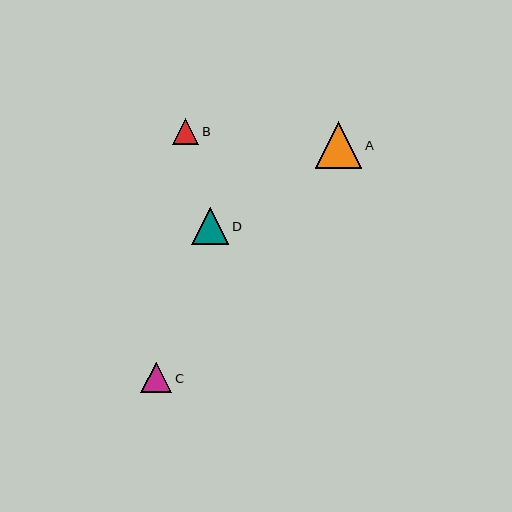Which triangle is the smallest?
Triangle B is the smallest with a size of approximately 26 pixels.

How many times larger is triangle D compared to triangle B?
Triangle D is approximately 1.4 times the size of triangle B.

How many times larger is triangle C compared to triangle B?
Triangle C is approximately 1.2 times the size of triangle B.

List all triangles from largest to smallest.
From largest to smallest: A, D, C, B.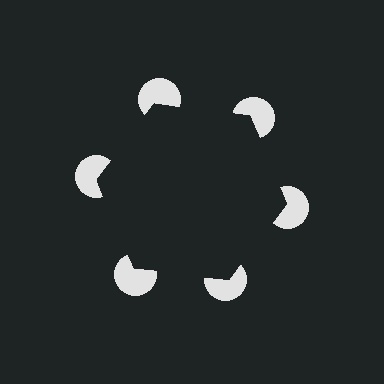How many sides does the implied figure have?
6 sides.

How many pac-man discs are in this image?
There are 6 — one at each vertex of the illusory hexagon.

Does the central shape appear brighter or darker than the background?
It typically appears slightly darker than the background, even though no actual brightness change is drawn.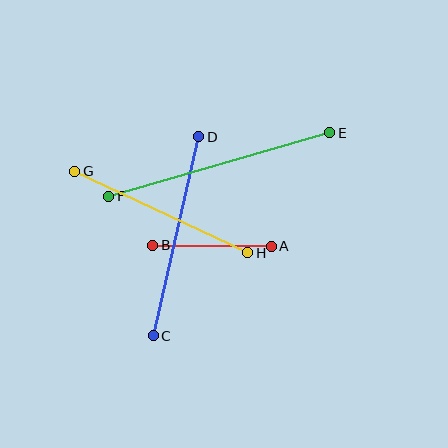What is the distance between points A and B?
The distance is approximately 118 pixels.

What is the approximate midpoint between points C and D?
The midpoint is at approximately (176, 236) pixels.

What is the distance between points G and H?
The distance is approximately 191 pixels.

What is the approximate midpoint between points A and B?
The midpoint is at approximately (212, 246) pixels.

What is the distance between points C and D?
The distance is approximately 204 pixels.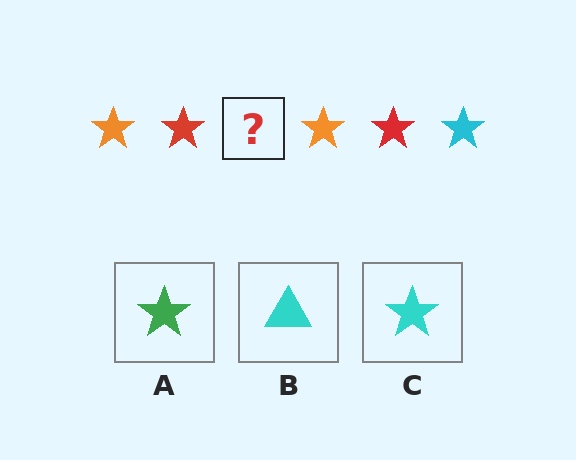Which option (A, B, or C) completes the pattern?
C.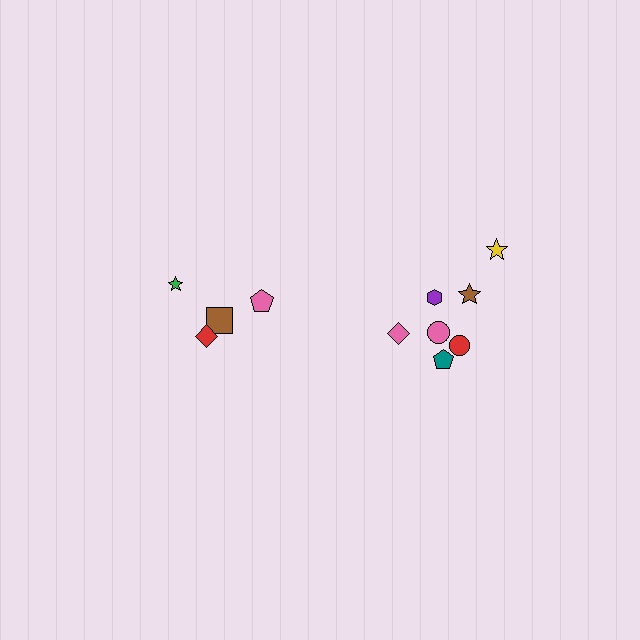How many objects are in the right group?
There are 7 objects.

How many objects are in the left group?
There are 4 objects.